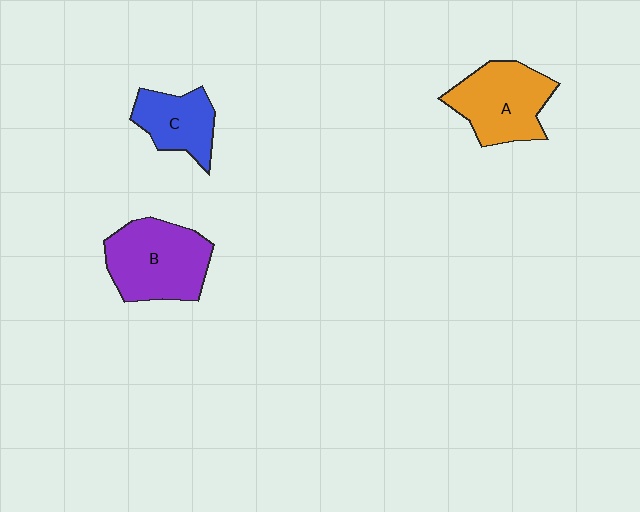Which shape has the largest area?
Shape B (purple).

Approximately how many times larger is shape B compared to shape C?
Approximately 1.6 times.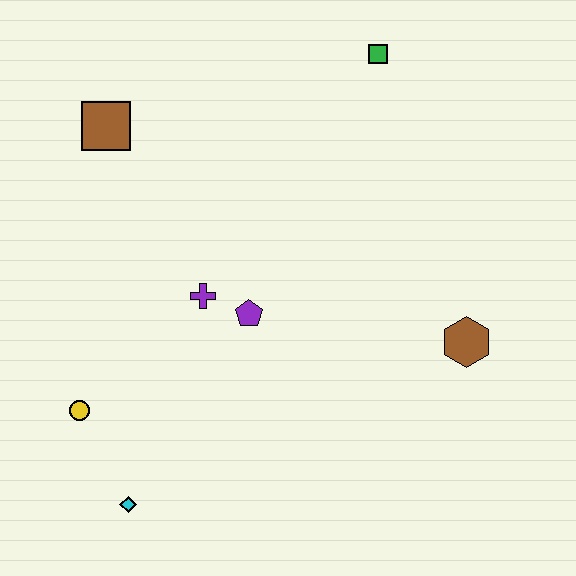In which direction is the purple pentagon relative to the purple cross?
The purple pentagon is to the right of the purple cross.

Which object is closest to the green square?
The brown square is closest to the green square.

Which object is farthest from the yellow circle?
The green square is farthest from the yellow circle.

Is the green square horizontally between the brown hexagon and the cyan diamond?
Yes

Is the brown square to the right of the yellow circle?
Yes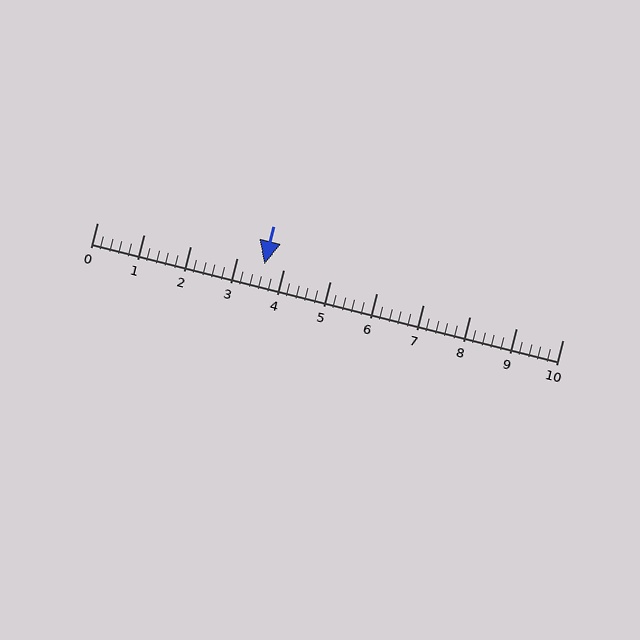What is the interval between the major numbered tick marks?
The major tick marks are spaced 1 units apart.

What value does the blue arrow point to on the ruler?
The blue arrow points to approximately 3.6.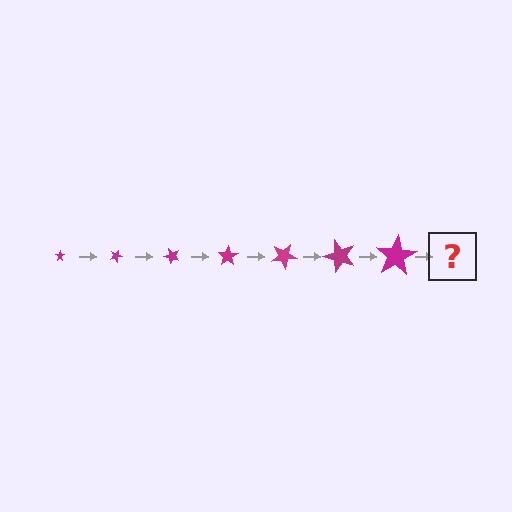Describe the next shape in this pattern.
It should be a star, larger than the previous one and rotated 175 degrees from the start.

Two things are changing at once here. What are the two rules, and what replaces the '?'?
The two rules are that the star grows larger each step and it rotates 25 degrees each step. The '?' should be a star, larger than the previous one and rotated 175 degrees from the start.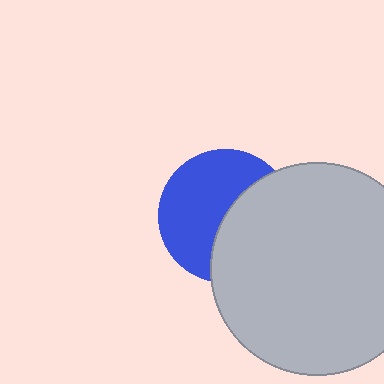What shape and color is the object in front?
The object in front is a light gray circle.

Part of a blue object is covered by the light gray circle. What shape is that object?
It is a circle.